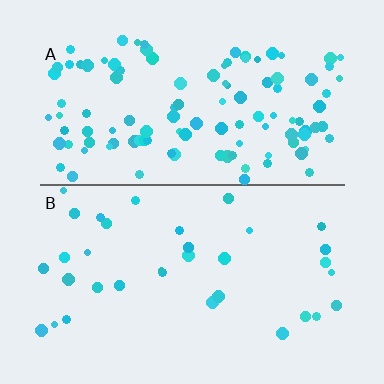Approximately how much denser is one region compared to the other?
Approximately 3.2× — region A over region B.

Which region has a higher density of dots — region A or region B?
A (the top).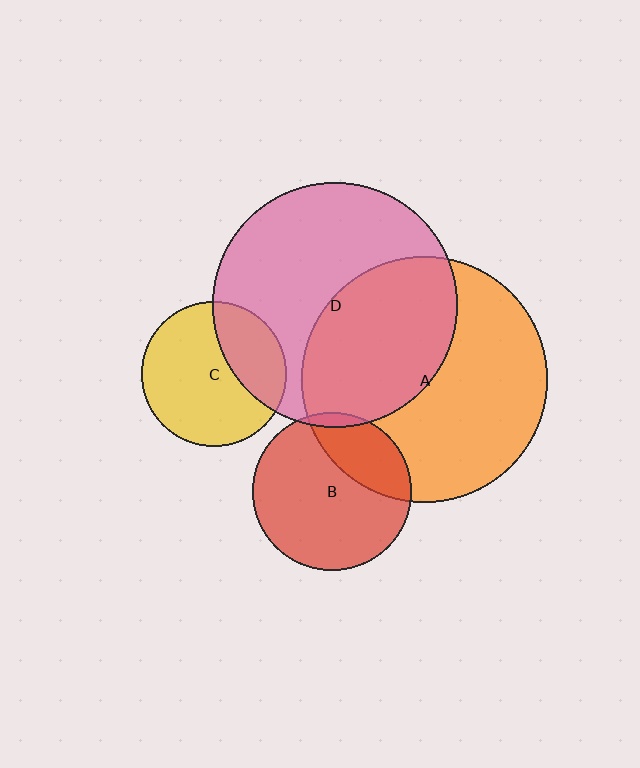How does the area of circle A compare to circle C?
Approximately 2.9 times.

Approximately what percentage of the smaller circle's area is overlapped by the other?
Approximately 40%.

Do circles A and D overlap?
Yes.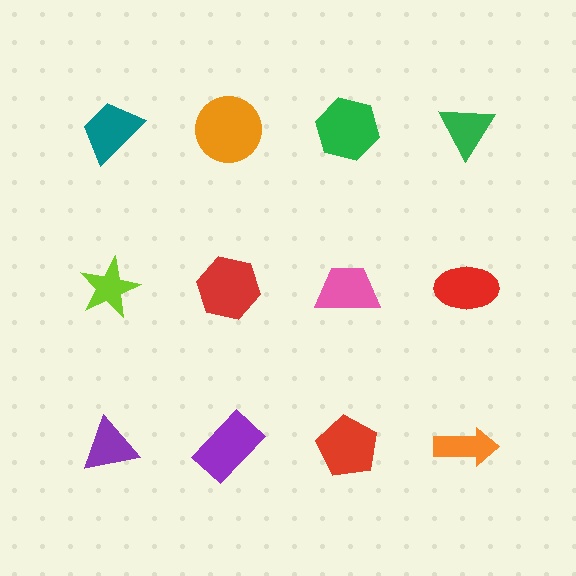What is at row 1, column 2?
An orange circle.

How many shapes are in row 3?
4 shapes.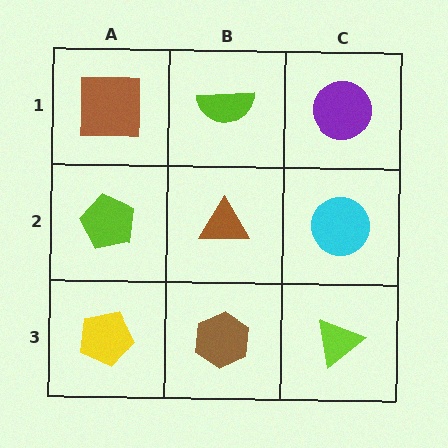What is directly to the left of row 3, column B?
A yellow pentagon.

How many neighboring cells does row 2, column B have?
4.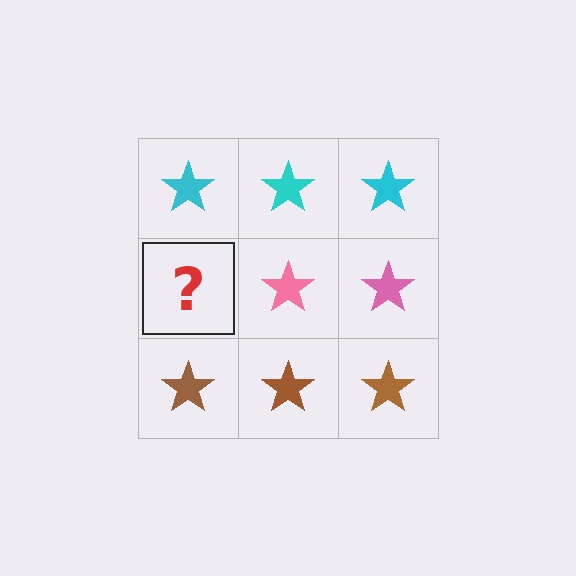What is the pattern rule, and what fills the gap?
The rule is that each row has a consistent color. The gap should be filled with a pink star.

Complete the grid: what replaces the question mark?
The question mark should be replaced with a pink star.